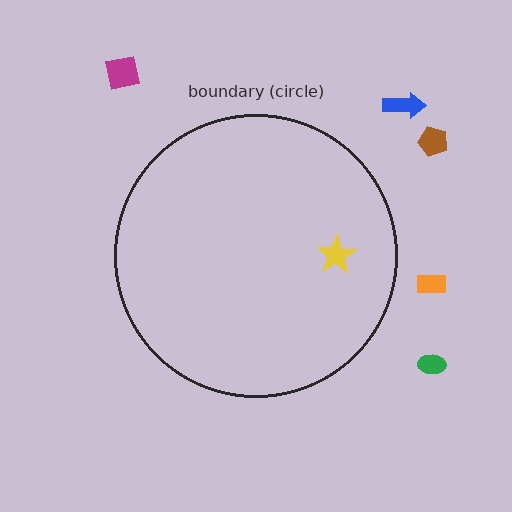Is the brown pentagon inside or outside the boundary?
Outside.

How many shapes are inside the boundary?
1 inside, 5 outside.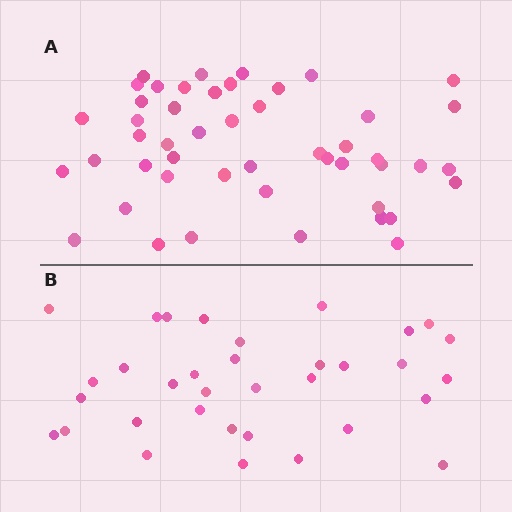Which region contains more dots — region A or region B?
Region A (the top region) has more dots.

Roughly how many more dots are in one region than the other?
Region A has approximately 15 more dots than region B.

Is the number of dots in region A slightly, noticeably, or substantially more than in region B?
Region A has noticeably more, but not dramatically so. The ratio is roughly 1.4 to 1.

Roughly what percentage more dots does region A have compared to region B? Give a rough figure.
About 40% more.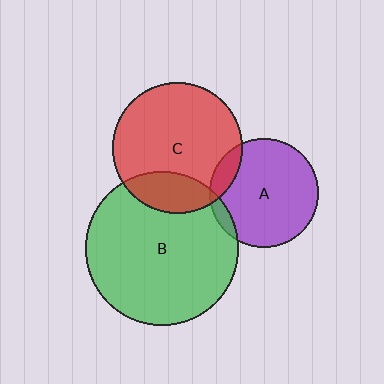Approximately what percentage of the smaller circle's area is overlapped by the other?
Approximately 10%.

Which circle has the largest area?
Circle B (green).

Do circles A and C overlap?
Yes.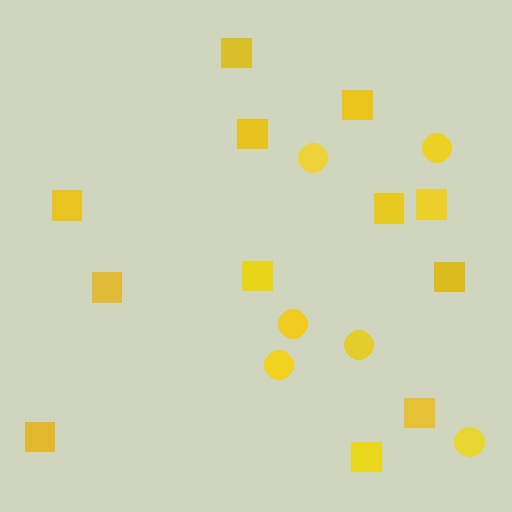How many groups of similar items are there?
There are 2 groups: one group of circles (6) and one group of squares (12).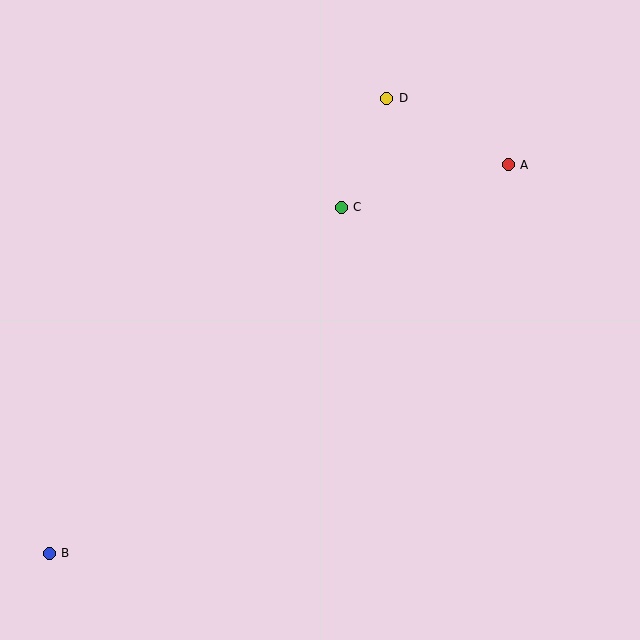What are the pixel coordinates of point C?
Point C is at (341, 207).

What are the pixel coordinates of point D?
Point D is at (387, 98).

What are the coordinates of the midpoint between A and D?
The midpoint between A and D is at (447, 132).